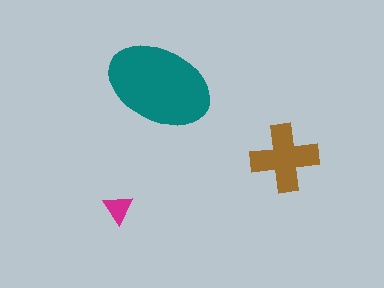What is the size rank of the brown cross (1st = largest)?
2nd.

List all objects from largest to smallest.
The teal ellipse, the brown cross, the magenta triangle.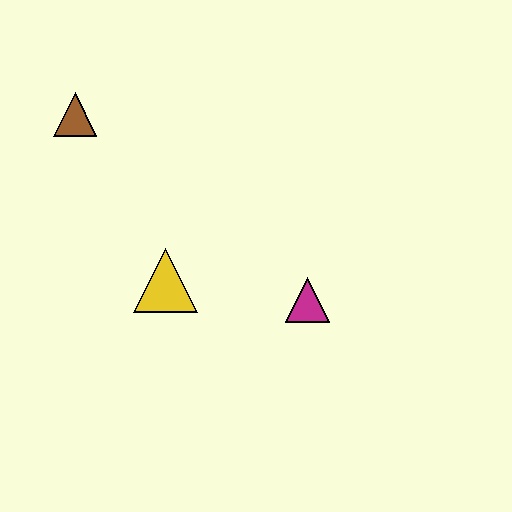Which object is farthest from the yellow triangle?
The brown triangle is farthest from the yellow triangle.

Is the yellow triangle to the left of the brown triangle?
No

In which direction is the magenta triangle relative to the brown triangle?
The magenta triangle is to the right of the brown triangle.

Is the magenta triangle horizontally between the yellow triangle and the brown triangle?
No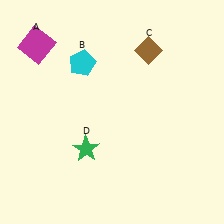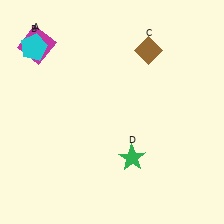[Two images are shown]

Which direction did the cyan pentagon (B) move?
The cyan pentagon (B) moved left.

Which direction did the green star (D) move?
The green star (D) moved right.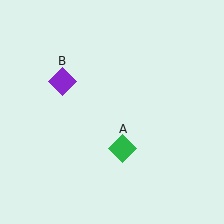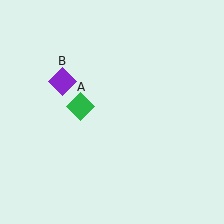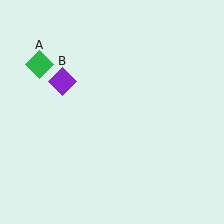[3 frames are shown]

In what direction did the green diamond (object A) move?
The green diamond (object A) moved up and to the left.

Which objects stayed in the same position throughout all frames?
Purple diamond (object B) remained stationary.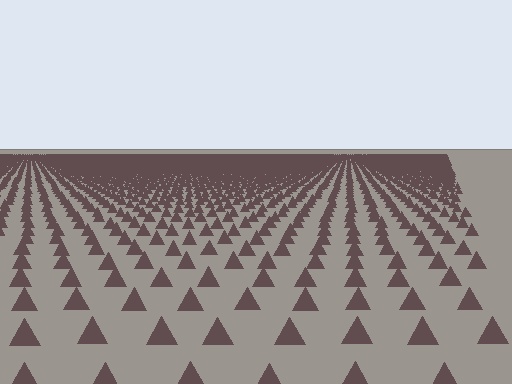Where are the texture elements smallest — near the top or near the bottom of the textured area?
Near the top.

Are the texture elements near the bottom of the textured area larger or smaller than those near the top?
Larger. Near the bottom, elements are closer to the viewer and appear at a bigger on-screen size.